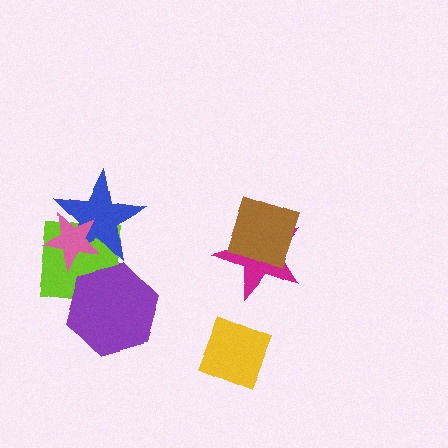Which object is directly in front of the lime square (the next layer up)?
The blue star is directly in front of the lime square.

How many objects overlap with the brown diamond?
1 object overlaps with the brown diamond.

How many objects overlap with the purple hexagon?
1 object overlaps with the purple hexagon.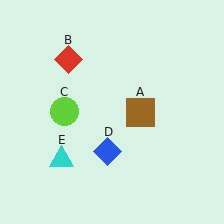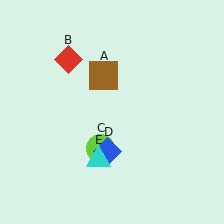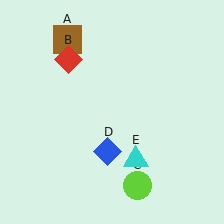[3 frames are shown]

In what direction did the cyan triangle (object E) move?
The cyan triangle (object E) moved right.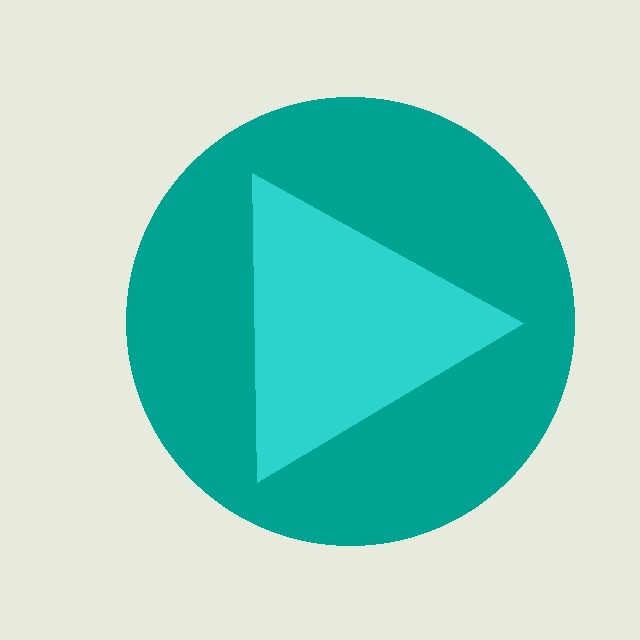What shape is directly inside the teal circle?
The cyan triangle.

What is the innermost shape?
The cyan triangle.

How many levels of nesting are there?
2.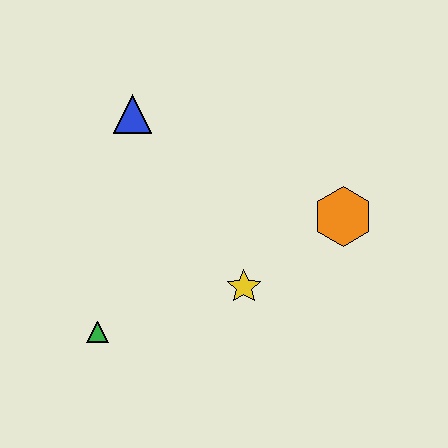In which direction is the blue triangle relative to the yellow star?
The blue triangle is above the yellow star.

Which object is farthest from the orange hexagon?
The green triangle is farthest from the orange hexagon.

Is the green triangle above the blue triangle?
No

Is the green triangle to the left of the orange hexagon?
Yes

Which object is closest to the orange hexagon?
The yellow star is closest to the orange hexagon.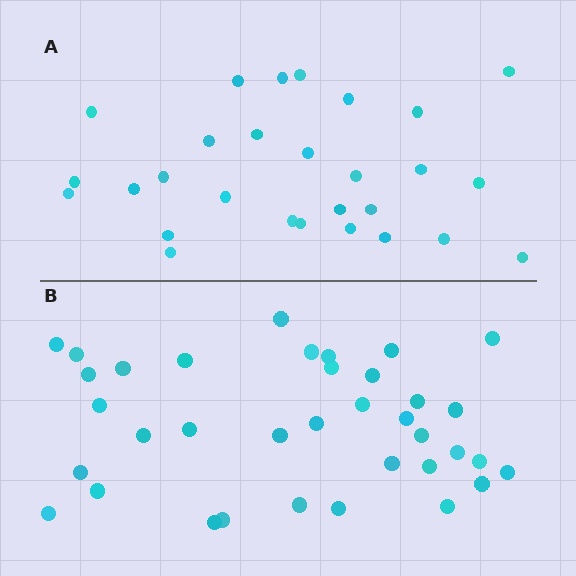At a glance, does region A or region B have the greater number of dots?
Region B (the bottom region) has more dots.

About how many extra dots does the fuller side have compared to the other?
Region B has roughly 8 or so more dots than region A.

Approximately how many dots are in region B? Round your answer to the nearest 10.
About 40 dots. (The exact count is 36, which rounds to 40.)